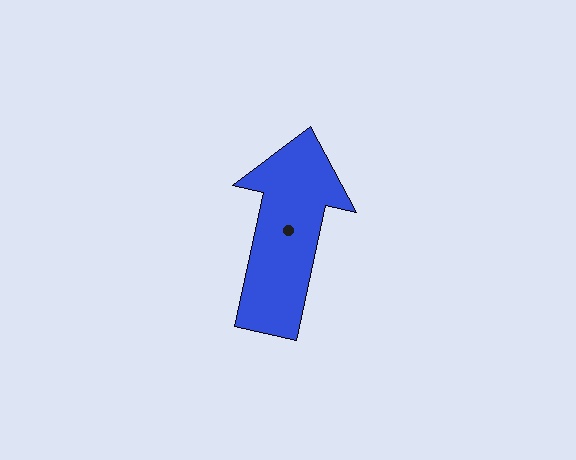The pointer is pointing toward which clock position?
Roughly 12 o'clock.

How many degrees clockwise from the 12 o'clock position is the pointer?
Approximately 12 degrees.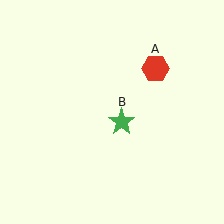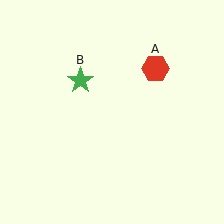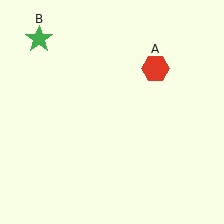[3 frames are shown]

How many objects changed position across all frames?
1 object changed position: green star (object B).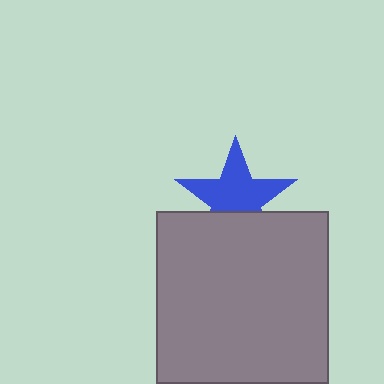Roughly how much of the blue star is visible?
Most of it is visible (roughly 67%).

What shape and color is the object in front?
The object in front is a gray square.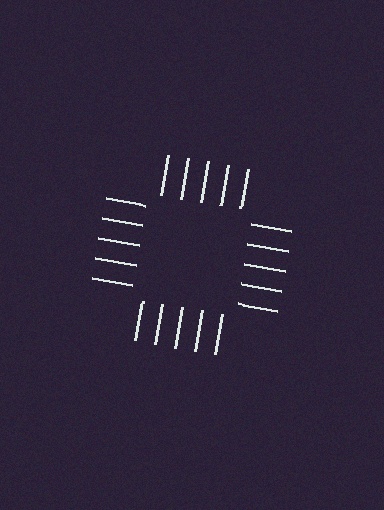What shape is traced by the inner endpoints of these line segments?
An illusory square — the line segments terminate on its edges but no continuous stroke is drawn.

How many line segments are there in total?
20 — 5 along each of the 4 edges.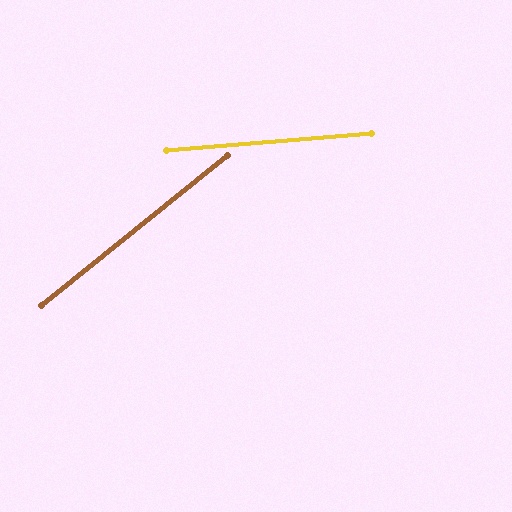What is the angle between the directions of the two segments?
Approximately 34 degrees.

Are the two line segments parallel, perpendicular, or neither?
Neither parallel nor perpendicular — they differ by about 34°.